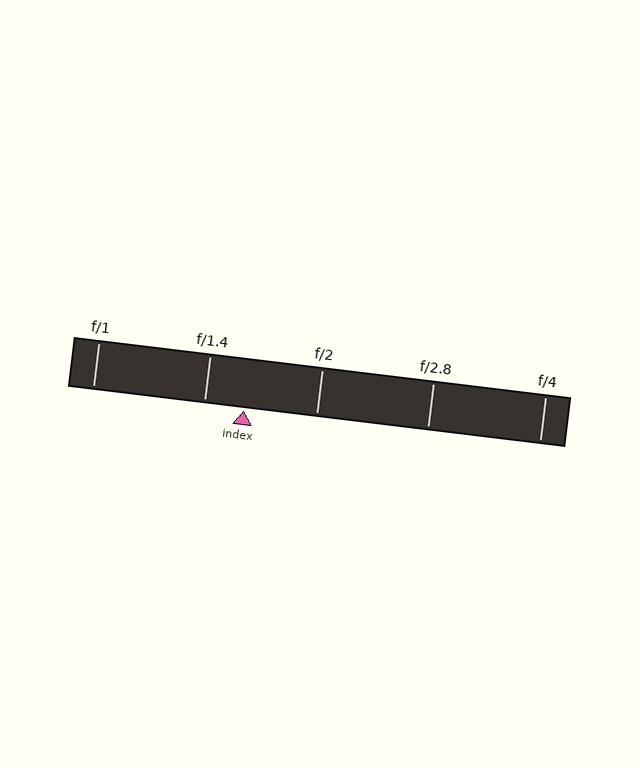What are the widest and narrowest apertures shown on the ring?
The widest aperture shown is f/1 and the narrowest is f/4.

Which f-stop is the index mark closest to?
The index mark is closest to f/1.4.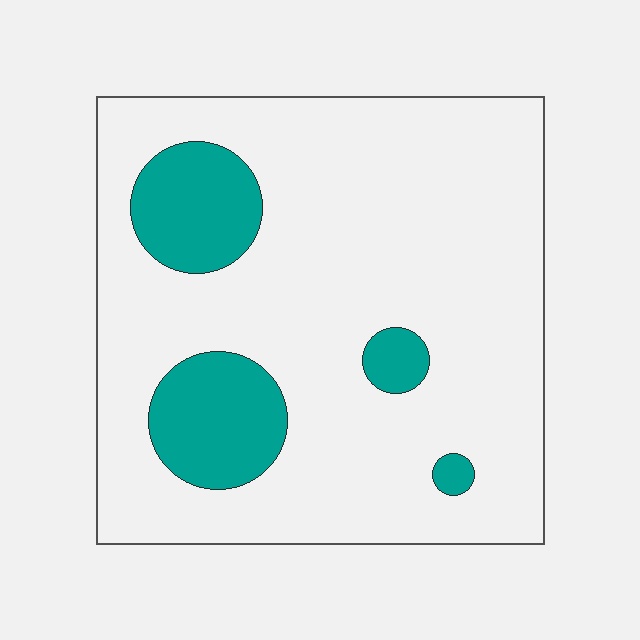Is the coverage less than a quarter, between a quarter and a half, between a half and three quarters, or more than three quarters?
Less than a quarter.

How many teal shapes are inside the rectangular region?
4.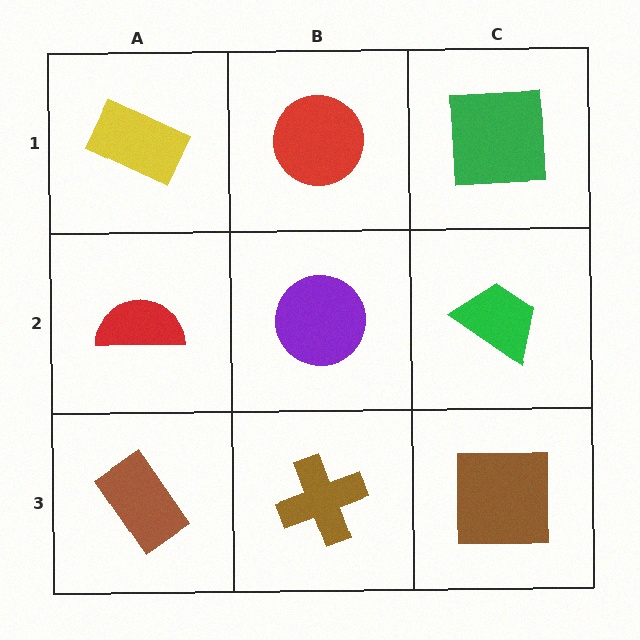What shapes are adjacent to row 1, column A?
A red semicircle (row 2, column A), a red circle (row 1, column B).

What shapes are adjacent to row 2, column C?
A green square (row 1, column C), a brown square (row 3, column C), a purple circle (row 2, column B).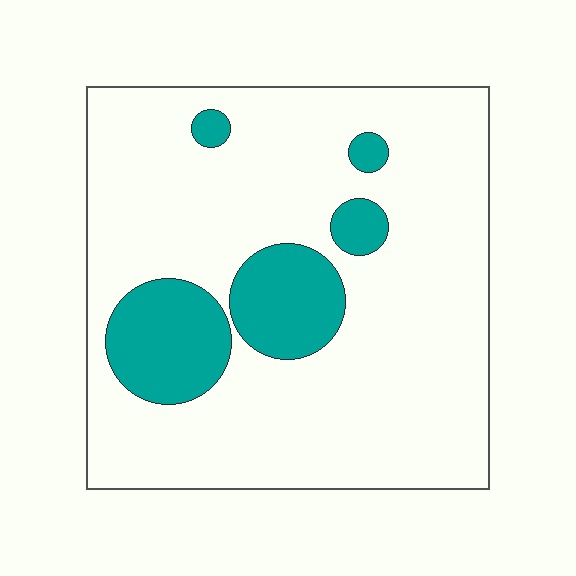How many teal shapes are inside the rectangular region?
5.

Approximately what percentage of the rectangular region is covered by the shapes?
Approximately 20%.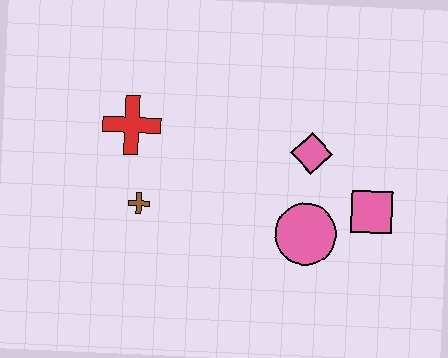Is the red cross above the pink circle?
Yes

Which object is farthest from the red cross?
The pink square is farthest from the red cross.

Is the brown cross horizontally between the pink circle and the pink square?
No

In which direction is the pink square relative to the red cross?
The pink square is to the right of the red cross.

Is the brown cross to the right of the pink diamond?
No